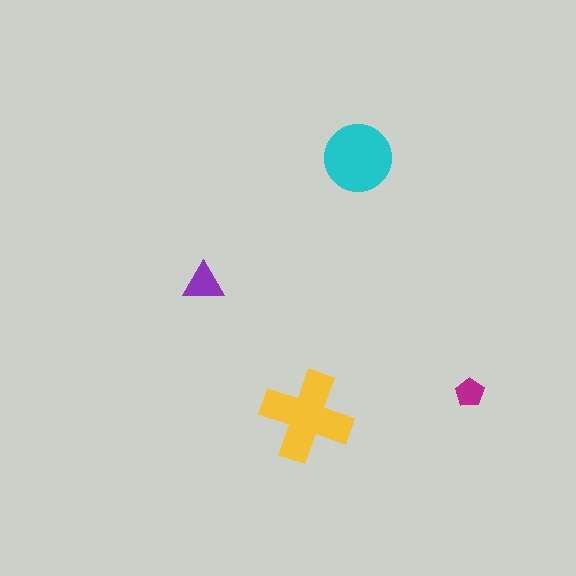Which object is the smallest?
The magenta pentagon.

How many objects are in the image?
There are 4 objects in the image.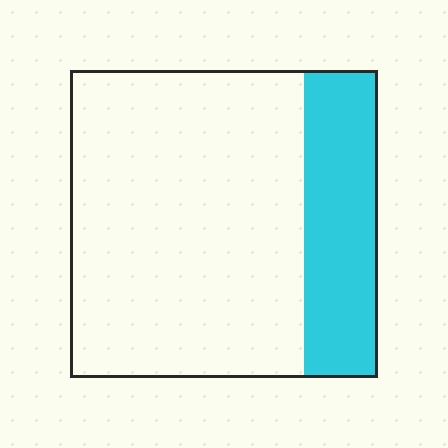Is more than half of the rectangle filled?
No.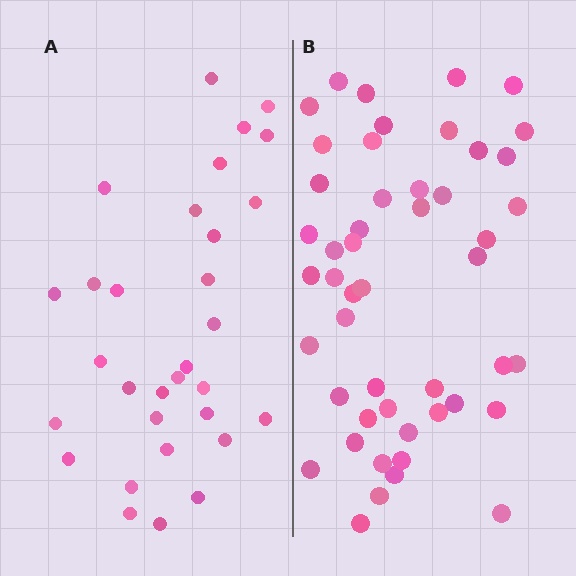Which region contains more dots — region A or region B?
Region B (the right region) has more dots.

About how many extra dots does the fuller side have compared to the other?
Region B has approximately 20 more dots than region A.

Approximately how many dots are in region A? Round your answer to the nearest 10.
About 30 dots. (The exact count is 31, which rounds to 30.)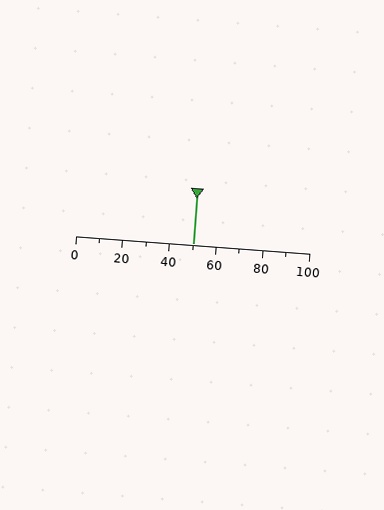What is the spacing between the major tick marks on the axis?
The major ticks are spaced 20 apart.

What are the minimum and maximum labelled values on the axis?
The axis runs from 0 to 100.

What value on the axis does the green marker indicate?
The marker indicates approximately 50.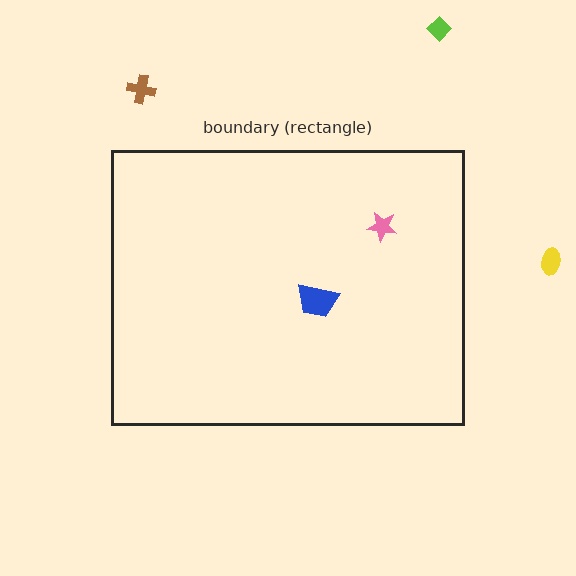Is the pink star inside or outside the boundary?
Inside.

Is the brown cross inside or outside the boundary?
Outside.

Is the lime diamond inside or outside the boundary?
Outside.